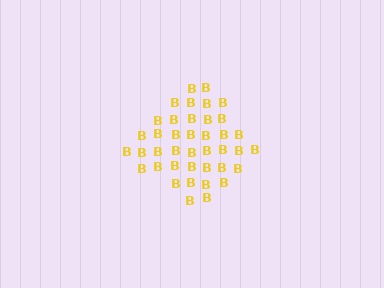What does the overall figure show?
The overall figure shows a diamond.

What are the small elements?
The small elements are letter B's.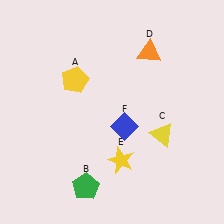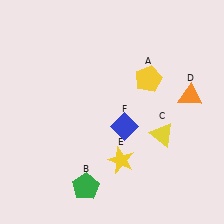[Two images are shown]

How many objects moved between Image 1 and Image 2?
2 objects moved between the two images.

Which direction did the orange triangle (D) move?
The orange triangle (D) moved down.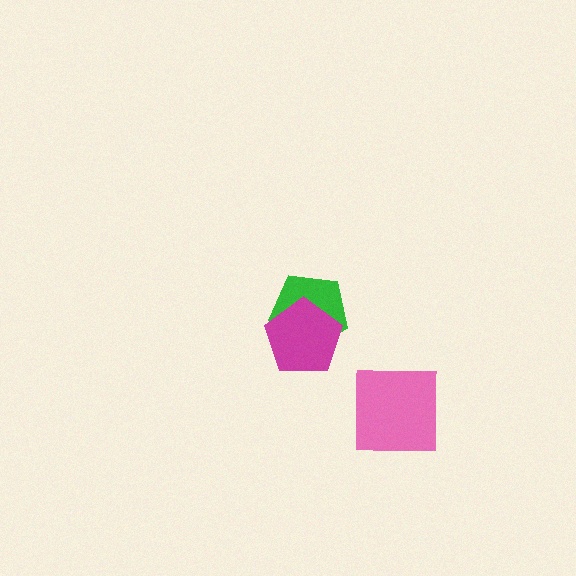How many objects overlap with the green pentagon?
1 object overlaps with the green pentagon.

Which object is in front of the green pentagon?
The magenta pentagon is in front of the green pentagon.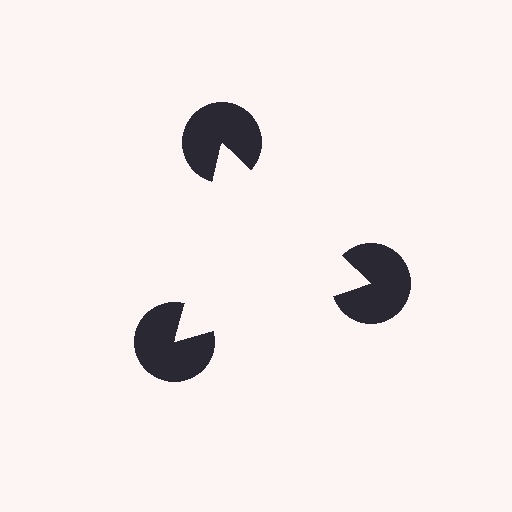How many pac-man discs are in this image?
There are 3 — one at each vertex of the illusory triangle.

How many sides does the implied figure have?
3 sides.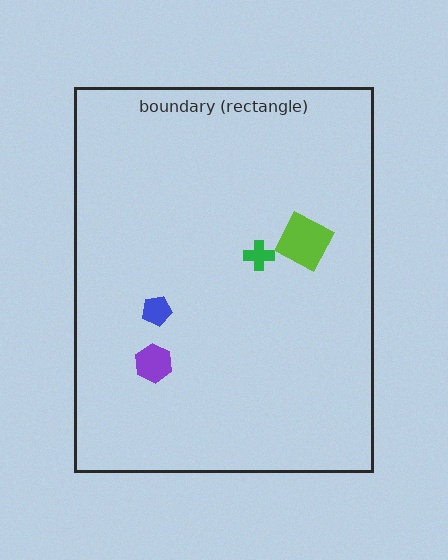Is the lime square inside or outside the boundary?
Inside.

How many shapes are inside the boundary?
4 inside, 0 outside.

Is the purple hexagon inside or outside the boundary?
Inside.